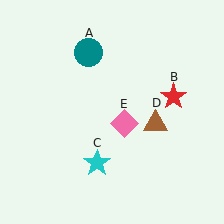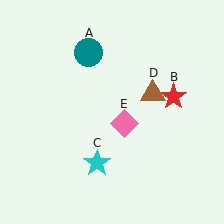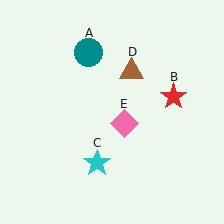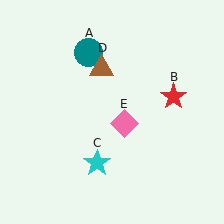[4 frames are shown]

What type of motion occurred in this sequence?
The brown triangle (object D) rotated counterclockwise around the center of the scene.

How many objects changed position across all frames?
1 object changed position: brown triangle (object D).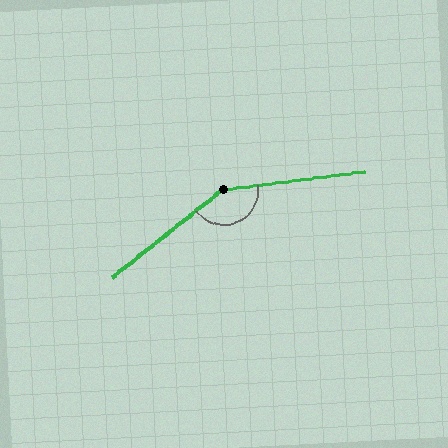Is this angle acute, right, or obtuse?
It is obtuse.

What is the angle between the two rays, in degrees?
Approximately 149 degrees.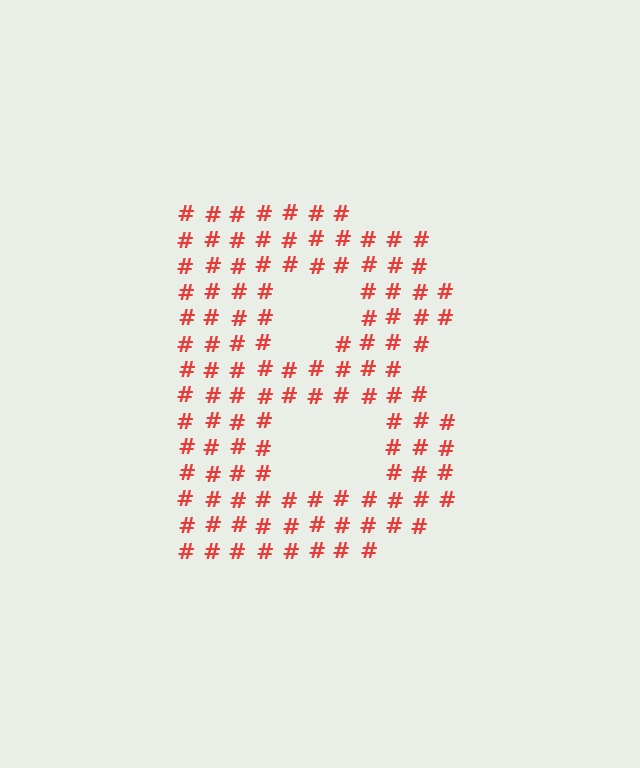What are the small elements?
The small elements are hash symbols.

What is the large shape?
The large shape is the letter B.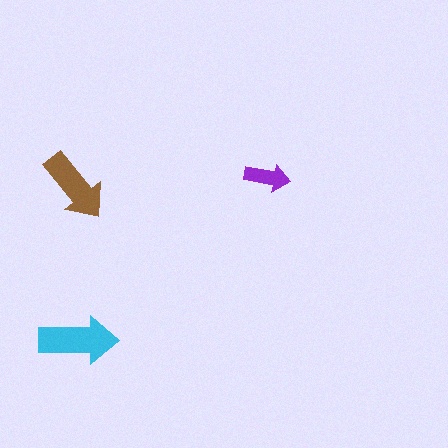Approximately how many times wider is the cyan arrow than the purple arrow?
About 1.5 times wider.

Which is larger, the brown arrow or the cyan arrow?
The cyan one.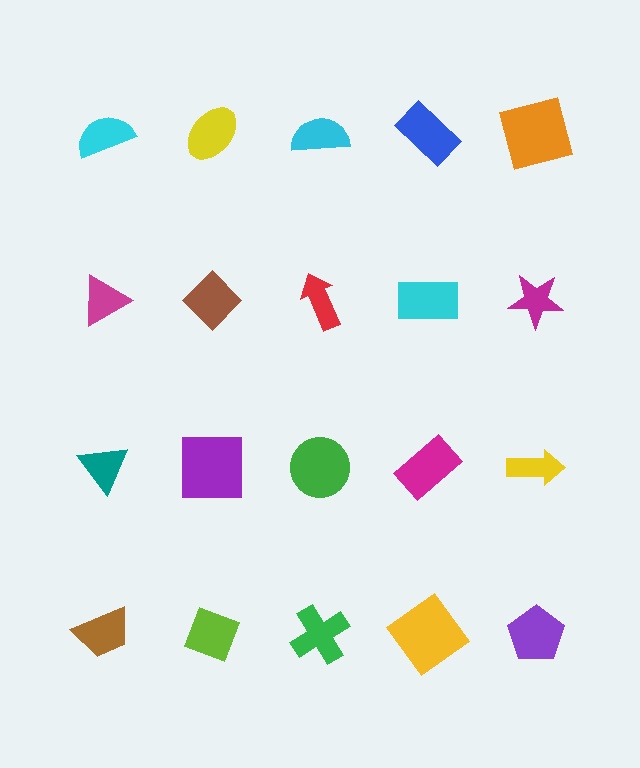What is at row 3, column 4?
A magenta rectangle.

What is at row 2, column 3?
A red arrow.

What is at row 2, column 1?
A magenta triangle.